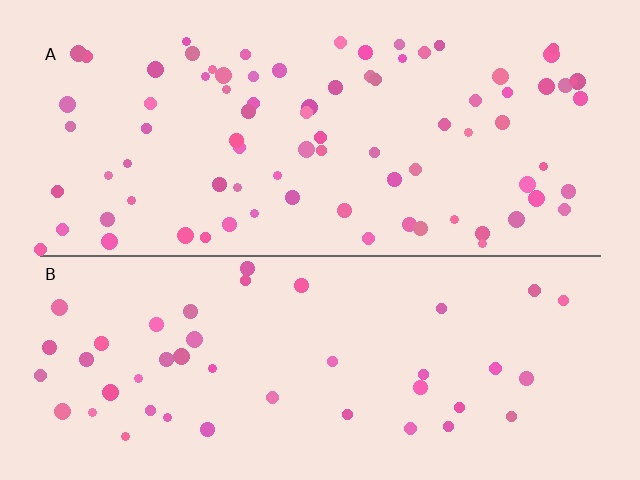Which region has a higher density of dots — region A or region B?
A (the top).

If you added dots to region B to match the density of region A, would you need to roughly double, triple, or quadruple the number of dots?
Approximately double.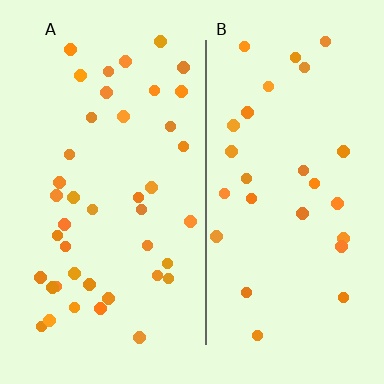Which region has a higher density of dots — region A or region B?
A (the left).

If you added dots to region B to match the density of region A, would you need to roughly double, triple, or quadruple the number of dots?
Approximately double.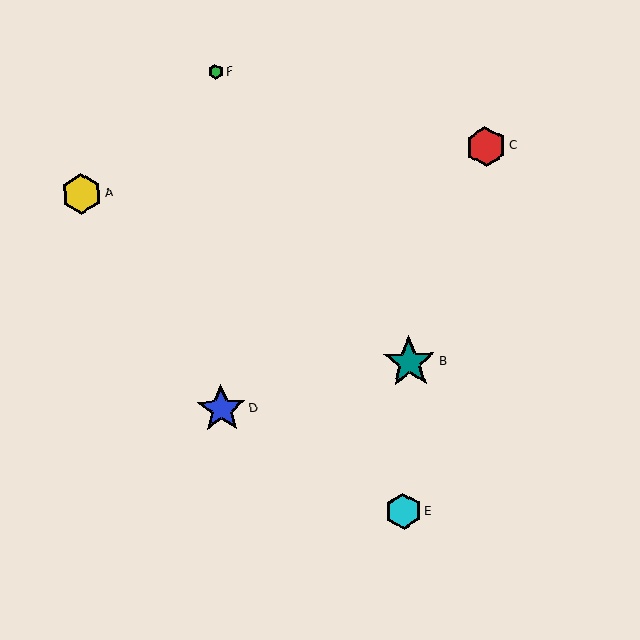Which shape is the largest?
The teal star (labeled B) is the largest.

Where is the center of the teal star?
The center of the teal star is at (409, 362).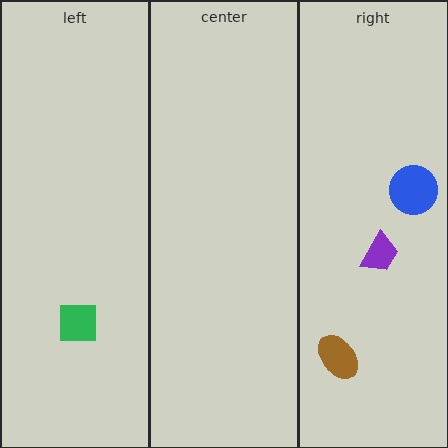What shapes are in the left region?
The green square.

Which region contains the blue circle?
The right region.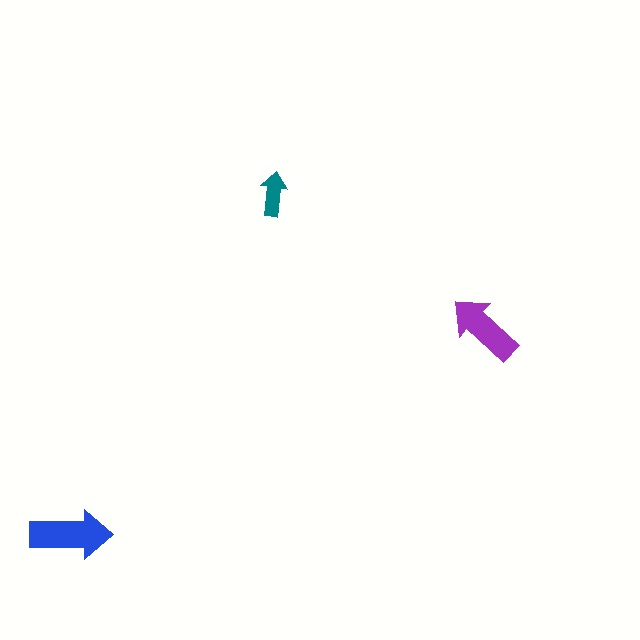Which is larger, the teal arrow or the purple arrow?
The purple one.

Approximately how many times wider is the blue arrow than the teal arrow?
About 2 times wider.